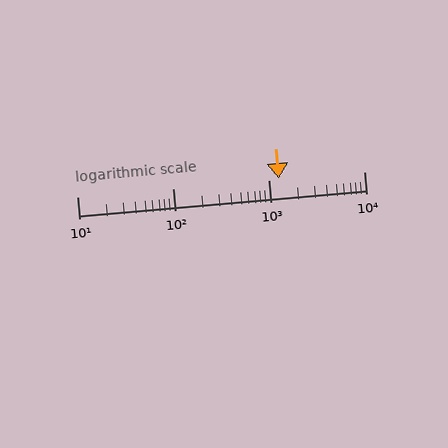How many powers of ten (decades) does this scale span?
The scale spans 3 decades, from 10 to 10000.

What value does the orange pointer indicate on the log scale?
The pointer indicates approximately 1300.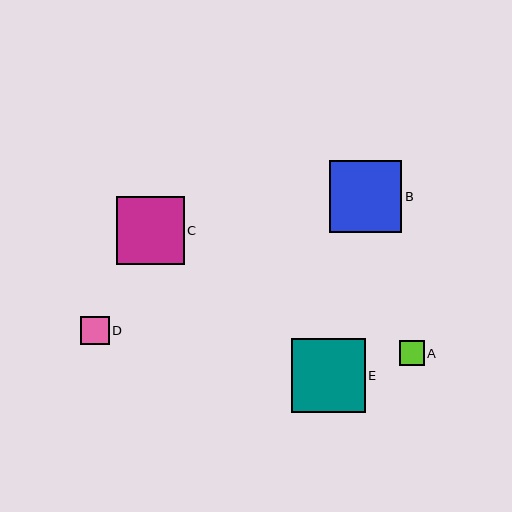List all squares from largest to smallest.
From largest to smallest: E, B, C, D, A.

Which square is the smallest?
Square A is the smallest with a size of approximately 25 pixels.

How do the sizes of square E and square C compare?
Square E and square C are approximately the same size.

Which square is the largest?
Square E is the largest with a size of approximately 74 pixels.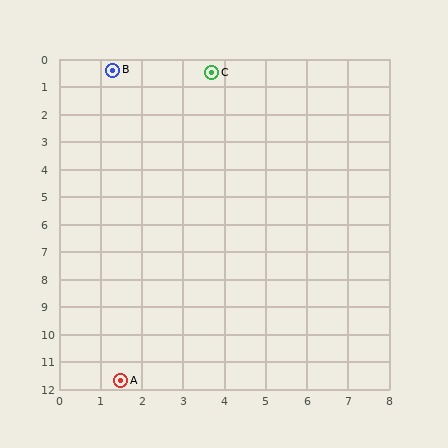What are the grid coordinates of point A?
Point A is at approximately (1.5, 11.7).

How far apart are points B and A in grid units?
Points B and A are about 11.3 grid units apart.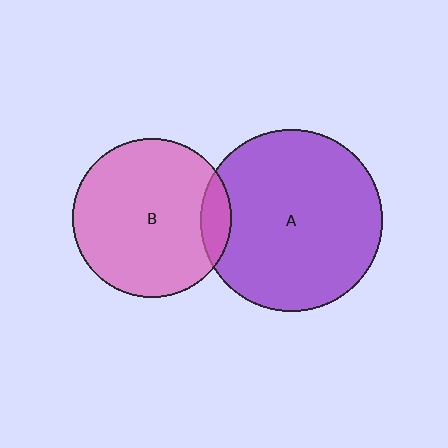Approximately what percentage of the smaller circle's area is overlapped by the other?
Approximately 10%.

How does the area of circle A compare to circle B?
Approximately 1.3 times.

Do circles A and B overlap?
Yes.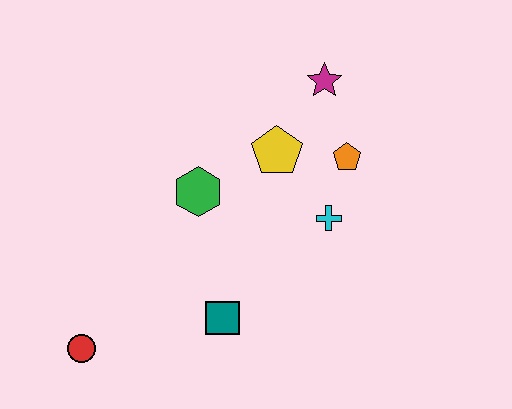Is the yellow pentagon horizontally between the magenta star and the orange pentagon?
No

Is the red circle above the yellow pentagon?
No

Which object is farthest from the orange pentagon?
The red circle is farthest from the orange pentagon.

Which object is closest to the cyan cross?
The orange pentagon is closest to the cyan cross.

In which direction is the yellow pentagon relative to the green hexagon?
The yellow pentagon is to the right of the green hexagon.